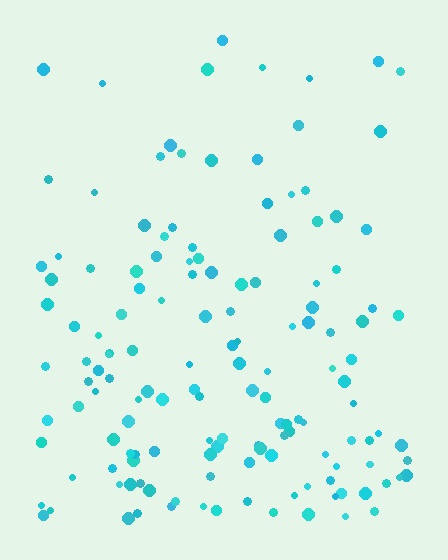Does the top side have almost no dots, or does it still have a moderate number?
Still a moderate number, just noticeably fewer than the bottom.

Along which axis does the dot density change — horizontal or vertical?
Vertical.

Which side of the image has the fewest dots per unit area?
The top.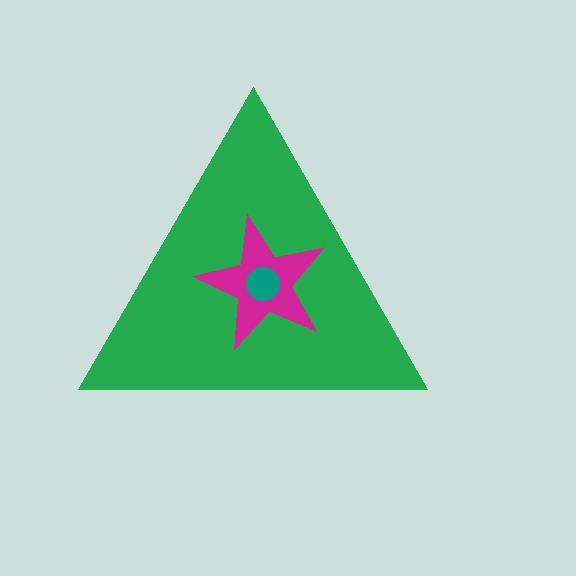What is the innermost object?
The teal circle.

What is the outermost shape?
The green triangle.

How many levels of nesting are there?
3.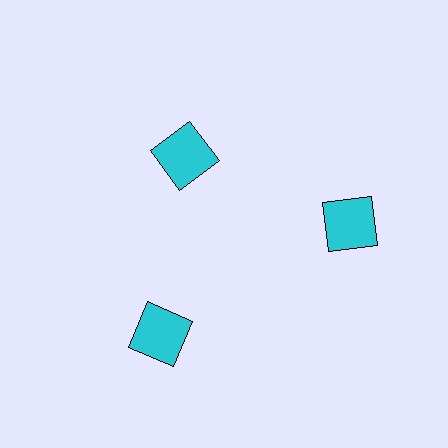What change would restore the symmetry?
The symmetry would be restored by moving it outward, back onto the ring so that all 3 squares sit at equal angles and equal distance from the center.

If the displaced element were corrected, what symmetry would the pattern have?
It would have 3-fold rotational symmetry — the pattern would map onto itself every 120 degrees.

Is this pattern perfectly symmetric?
No. The 3 cyan squares are arranged in a ring, but one element near the 11 o'clock position is pulled inward toward the center, breaking the 3-fold rotational symmetry.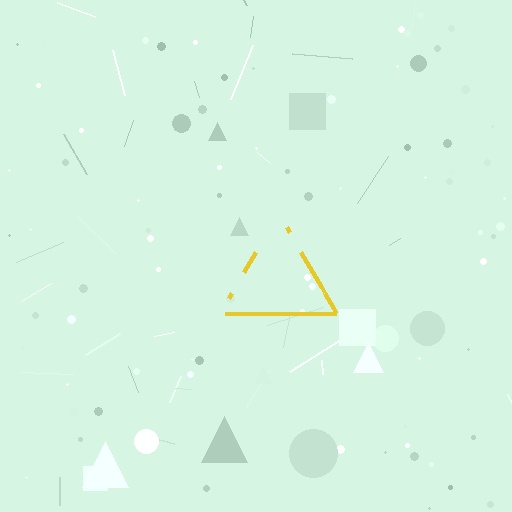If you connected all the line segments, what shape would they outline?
They would outline a triangle.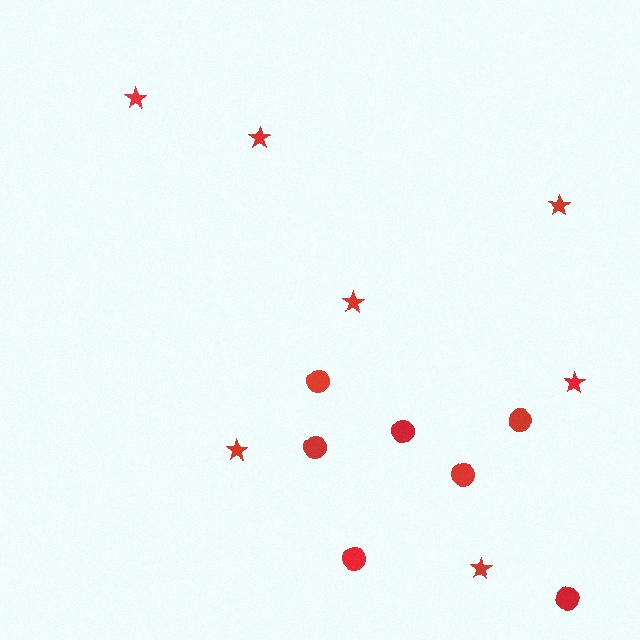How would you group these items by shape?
There are 2 groups: one group of circles (7) and one group of stars (7).